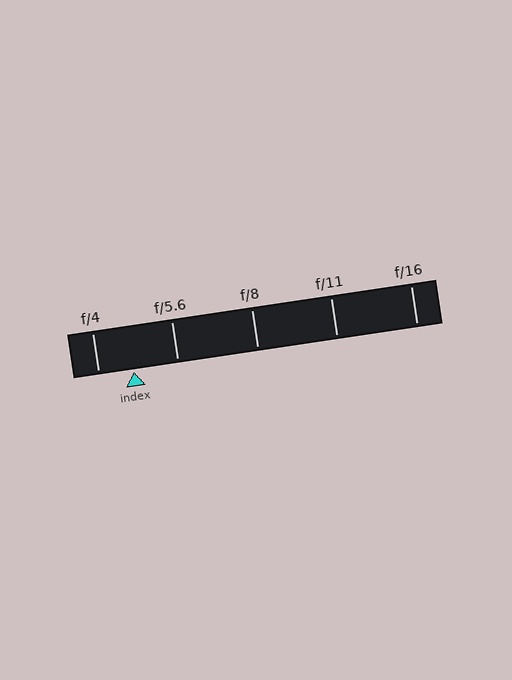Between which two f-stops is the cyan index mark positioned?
The index mark is between f/4 and f/5.6.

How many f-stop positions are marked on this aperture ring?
There are 5 f-stop positions marked.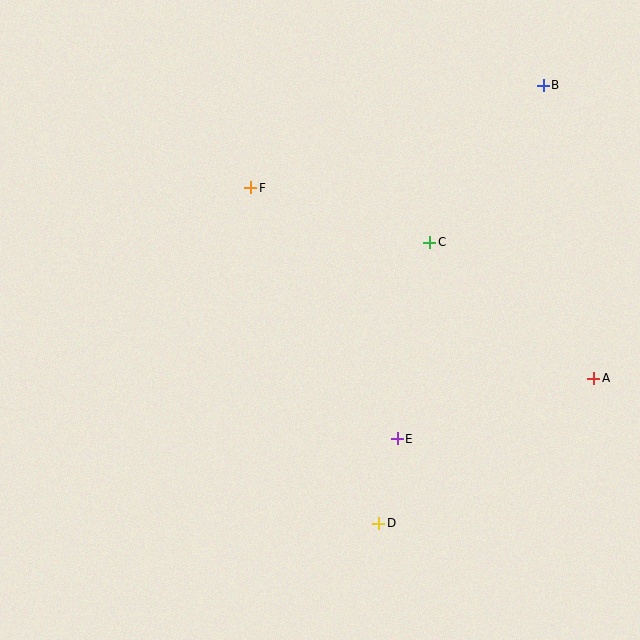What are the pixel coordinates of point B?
Point B is at (543, 85).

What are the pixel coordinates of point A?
Point A is at (594, 378).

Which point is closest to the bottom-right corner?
Point A is closest to the bottom-right corner.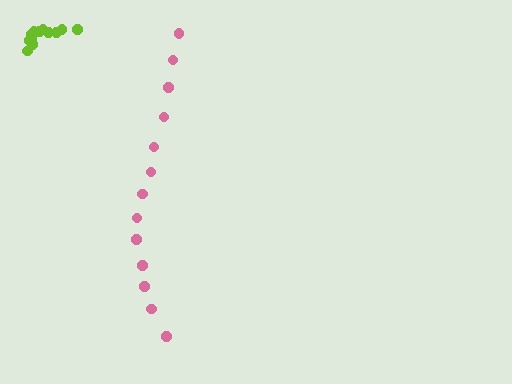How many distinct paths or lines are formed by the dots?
There are 2 distinct paths.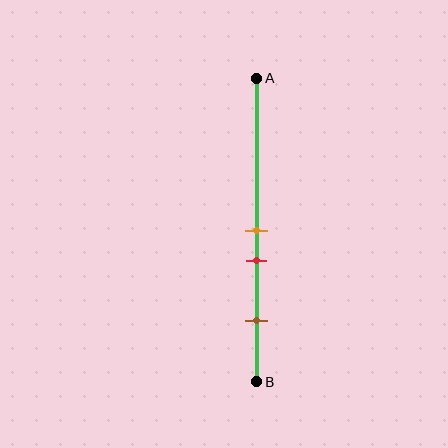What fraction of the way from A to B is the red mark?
The red mark is approximately 60% (0.6) of the way from A to B.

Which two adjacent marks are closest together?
The orange and red marks are the closest adjacent pair.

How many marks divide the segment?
There are 3 marks dividing the segment.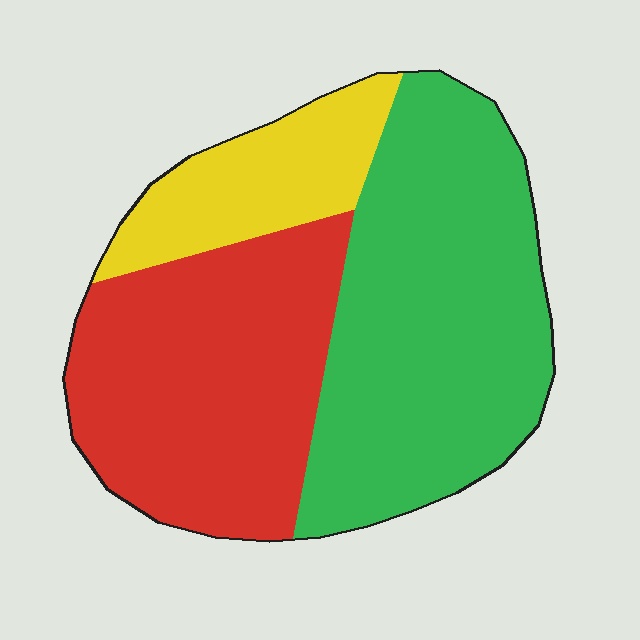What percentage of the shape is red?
Red takes up about three eighths (3/8) of the shape.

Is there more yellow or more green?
Green.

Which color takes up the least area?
Yellow, at roughly 15%.